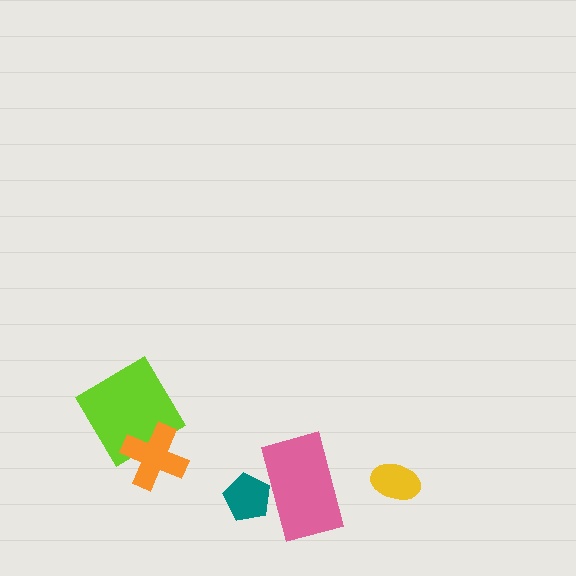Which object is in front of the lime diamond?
The orange cross is in front of the lime diamond.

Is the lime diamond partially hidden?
Yes, it is partially covered by another shape.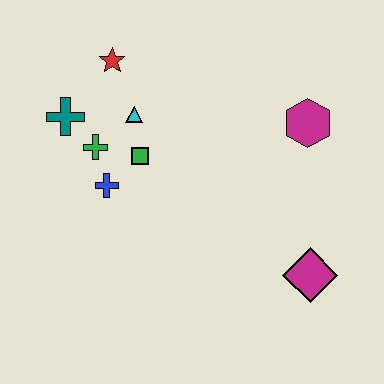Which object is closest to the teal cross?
The green cross is closest to the teal cross.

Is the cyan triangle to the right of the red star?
Yes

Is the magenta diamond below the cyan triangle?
Yes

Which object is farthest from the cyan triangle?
The magenta diamond is farthest from the cyan triangle.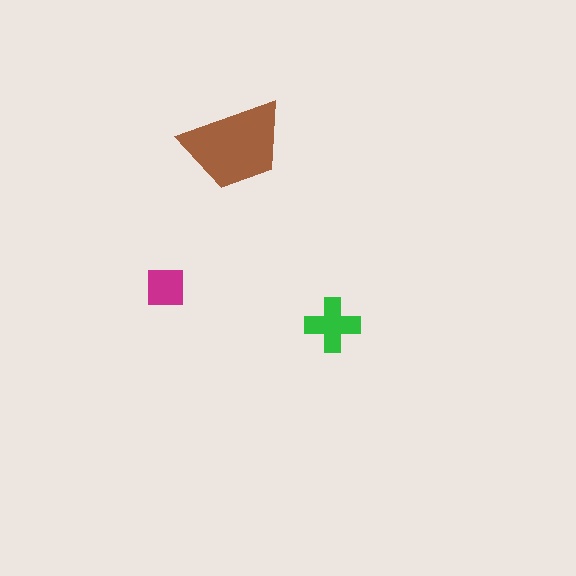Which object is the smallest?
The magenta square.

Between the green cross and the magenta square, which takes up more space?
The green cross.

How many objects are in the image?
There are 3 objects in the image.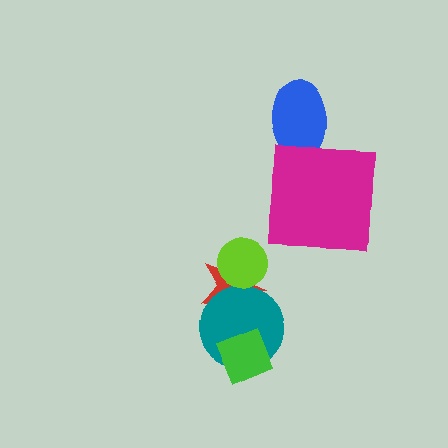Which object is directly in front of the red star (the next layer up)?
The teal circle is directly in front of the red star.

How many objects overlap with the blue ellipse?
1 object overlaps with the blue ellipse.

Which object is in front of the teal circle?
The green diamond is in front of the teal circle.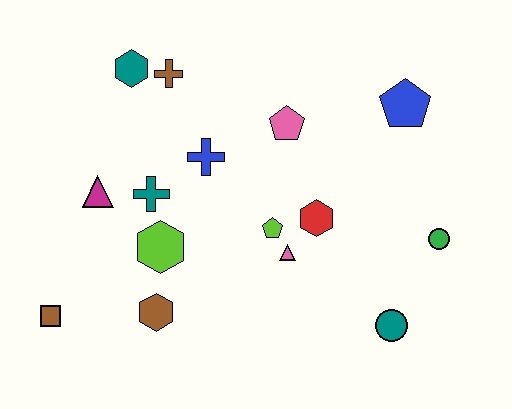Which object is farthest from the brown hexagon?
The blue pentagon is farthest from the brown hexagon.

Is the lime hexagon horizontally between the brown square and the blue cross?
Yes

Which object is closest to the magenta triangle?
The teal cross is closest to the magenta triangle.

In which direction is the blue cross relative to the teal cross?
The blue cross is to the right of the teal cross.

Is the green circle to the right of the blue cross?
Yes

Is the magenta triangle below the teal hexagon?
Yes